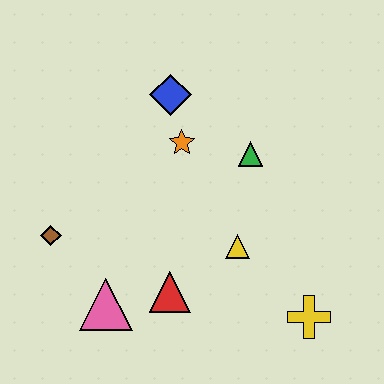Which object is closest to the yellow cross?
The yellow triangle is closest to the yellow cross.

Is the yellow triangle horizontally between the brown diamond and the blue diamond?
No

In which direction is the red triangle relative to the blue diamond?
The red triangle is below the blue diamond.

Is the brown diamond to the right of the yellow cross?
No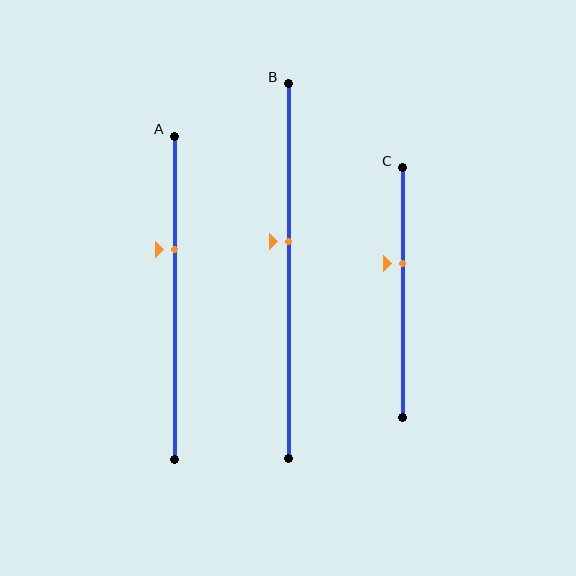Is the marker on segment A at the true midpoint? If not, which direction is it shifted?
No, the marker on segment A is shifted upward by about 15% of the segment length.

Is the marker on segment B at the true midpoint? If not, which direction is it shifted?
No, the marker on segment B is shifted upward by about 8% of the segment length.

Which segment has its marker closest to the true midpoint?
Segment B has its marker closest to the true midpoint.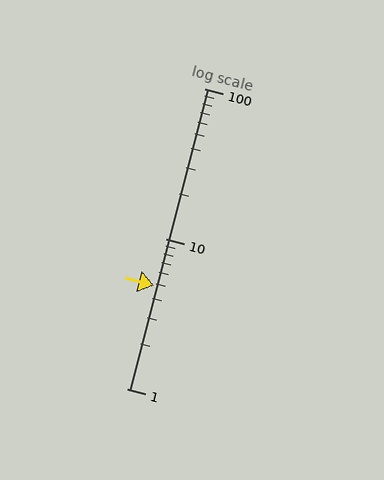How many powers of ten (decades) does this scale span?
The scale spans 2 decades, from 1 to 100.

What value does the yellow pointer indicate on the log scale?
The pointer indicates approximately 4.9.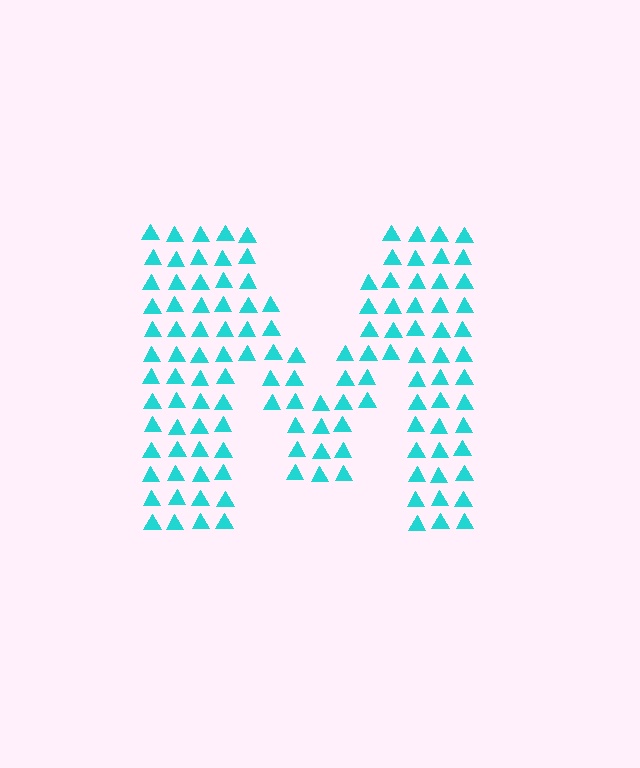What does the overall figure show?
The overall figure shows the letter M.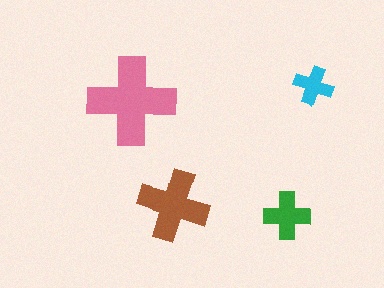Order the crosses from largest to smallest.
the pink one, the brown one, the green one, the cyan one.